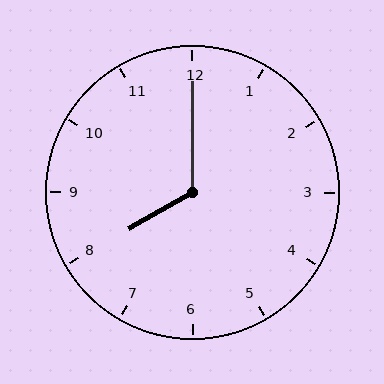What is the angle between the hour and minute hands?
Approximately 120 degrees.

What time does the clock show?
8:00.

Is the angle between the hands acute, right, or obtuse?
It is obtuse.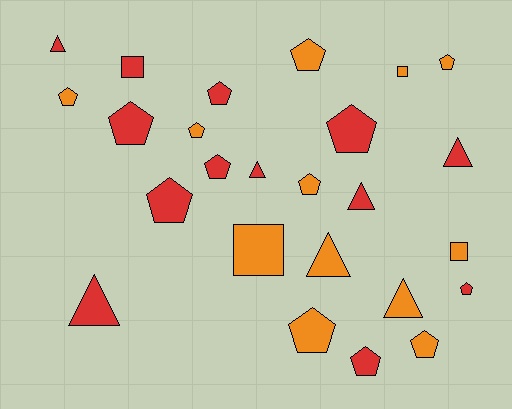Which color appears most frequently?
Red, with 13 objects.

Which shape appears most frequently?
Pentagon, with 14 objects.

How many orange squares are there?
There are 3 orange squares.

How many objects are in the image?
There are 25 objects.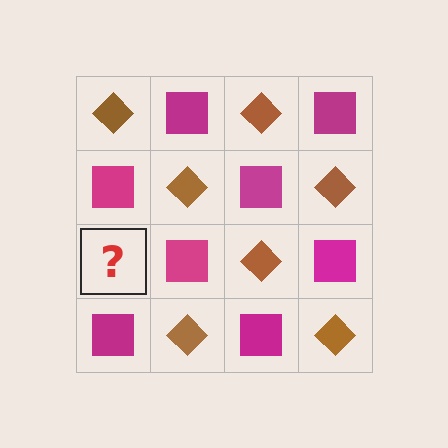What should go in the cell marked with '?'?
The missing cell should contain a brown diamond.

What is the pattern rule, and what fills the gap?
The rule is that it alternates brown diamond and magenta square in a checkerboard pattern. The gap should be filled with a brown diamond.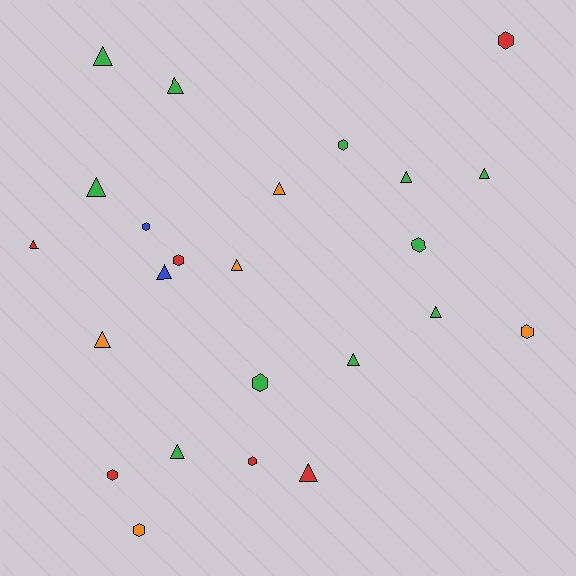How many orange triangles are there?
There are 3 orange triangles.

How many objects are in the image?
There are 24 objects.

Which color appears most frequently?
Green, with 11 objects.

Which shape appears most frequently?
Triangle, with 14 objects.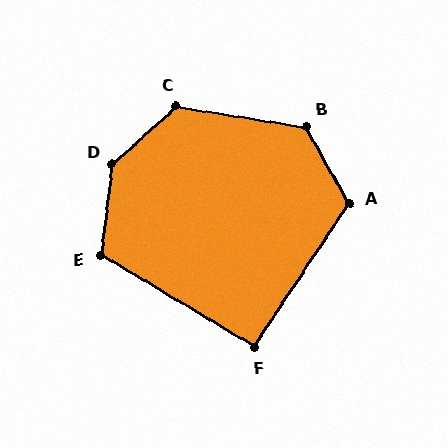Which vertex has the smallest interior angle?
F, at approximately 92 degrees.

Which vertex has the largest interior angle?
D, at approximately 139 degrees.